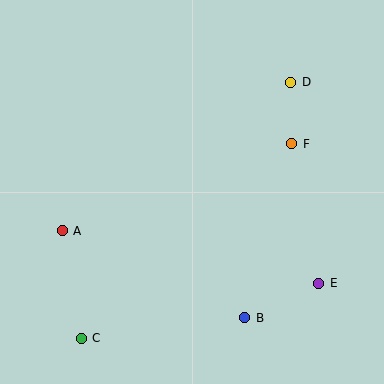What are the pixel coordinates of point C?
Point C is at (81, 338).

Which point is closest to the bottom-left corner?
Point C is closest to the bottom-left corner.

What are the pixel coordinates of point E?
Point E is at (319, 283).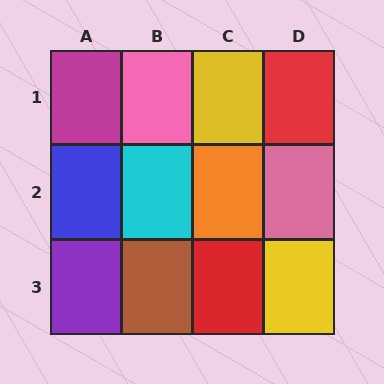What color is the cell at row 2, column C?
Orange.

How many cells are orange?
1 cell is orange.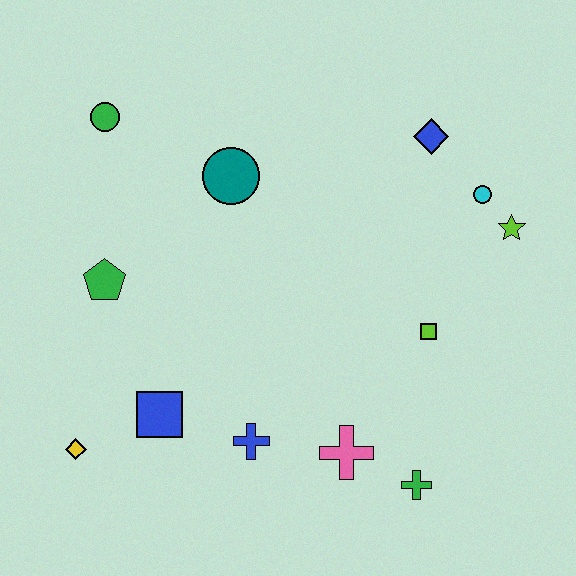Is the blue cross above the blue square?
No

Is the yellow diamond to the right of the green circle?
No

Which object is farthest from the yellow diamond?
The lime star is farthest from the yellow diamond.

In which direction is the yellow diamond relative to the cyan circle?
The yellow diamond is to the left of the cyan circle.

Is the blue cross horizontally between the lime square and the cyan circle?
No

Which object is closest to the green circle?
The teal circle is closest to the green circle.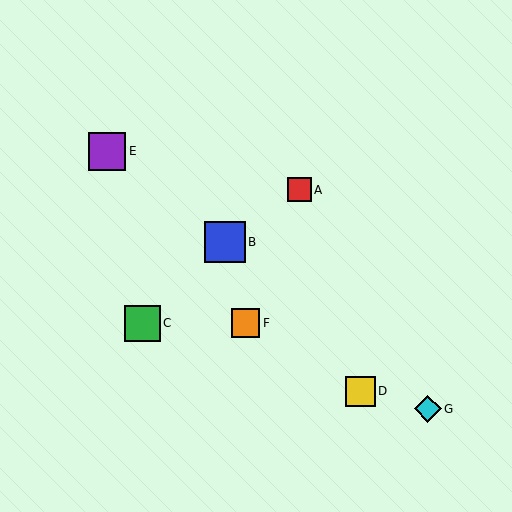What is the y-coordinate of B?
Object B is at y≈242.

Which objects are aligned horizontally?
Objects C, F are aligned horizontally.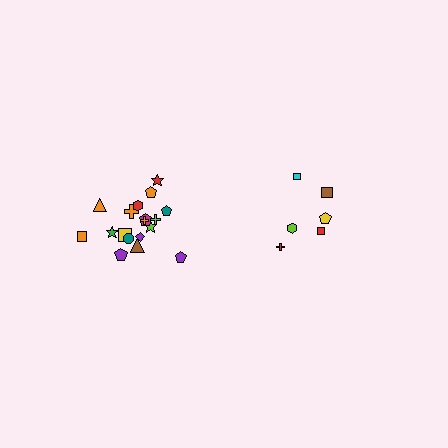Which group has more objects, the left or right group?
The left group.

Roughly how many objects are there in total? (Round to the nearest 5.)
Roughly 25 objects in total.